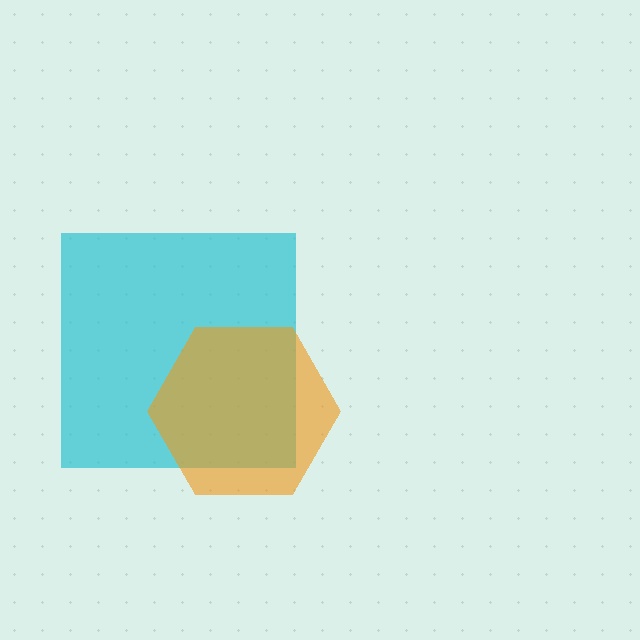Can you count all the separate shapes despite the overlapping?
Yes, there are 2 separate shapes.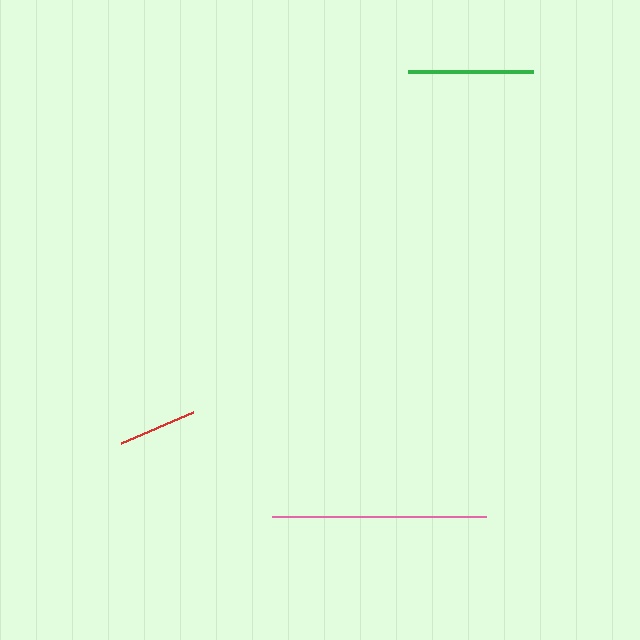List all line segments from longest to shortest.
From longest to shortest: pink, green, red.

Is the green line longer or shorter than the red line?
The green line is longer than the red line.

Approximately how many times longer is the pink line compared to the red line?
The pink line is approximately 2.8 times the length of the red line.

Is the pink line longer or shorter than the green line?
The pink line is longer than the green line.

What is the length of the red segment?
The red segment is approximately 78 pixels long.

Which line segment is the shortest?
The red line is the shortest at approximately 78 pixels.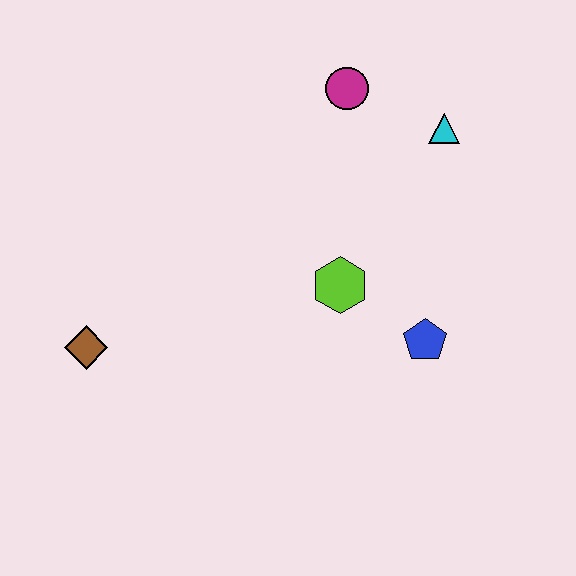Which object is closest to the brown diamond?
The lime hexagon is closest to the brown diamond.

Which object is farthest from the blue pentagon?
The brown diamond is farthest from the blue pentagon.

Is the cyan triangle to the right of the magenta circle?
Yes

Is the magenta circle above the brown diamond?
Yes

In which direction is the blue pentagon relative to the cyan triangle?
The blue pentagon is below the cyan triangle.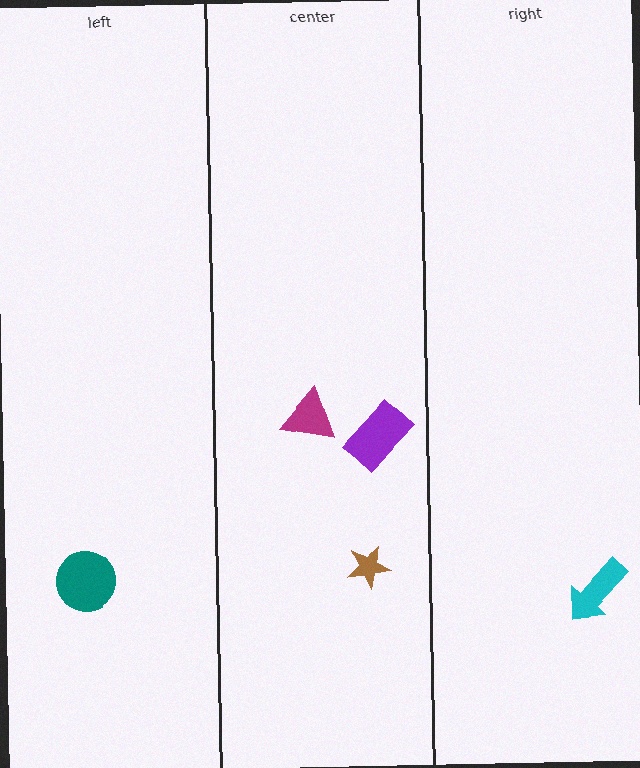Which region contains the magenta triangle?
The center region.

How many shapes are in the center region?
3.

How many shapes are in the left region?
1.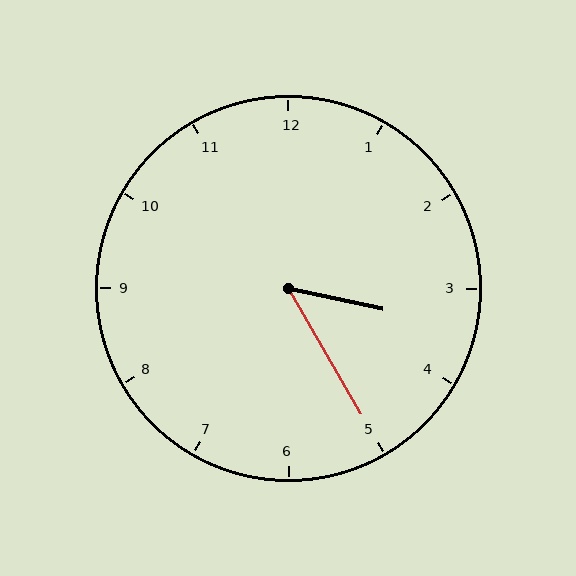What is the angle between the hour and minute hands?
Approximately 48 degrees.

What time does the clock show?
3:25.